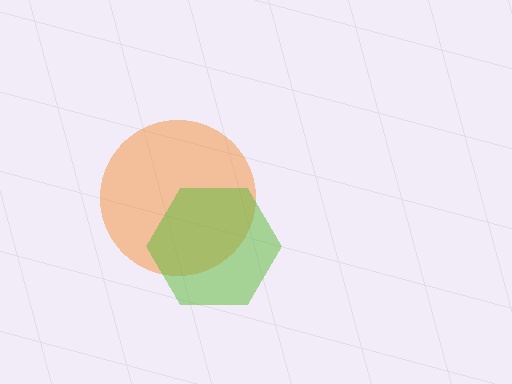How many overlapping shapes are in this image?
There are 2 overlapping shapes in the image.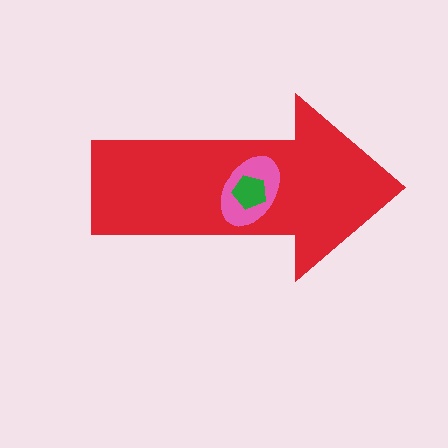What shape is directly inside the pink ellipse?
The green pentagon.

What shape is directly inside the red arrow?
The pink ellipse.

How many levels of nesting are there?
3.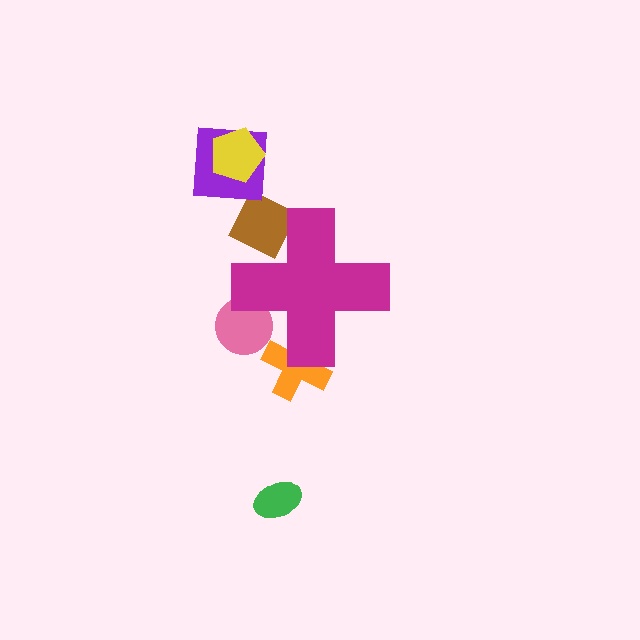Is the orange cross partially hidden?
Yes, the orange cross is partially hidden behind the magenta cross.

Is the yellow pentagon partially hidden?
No, the yellow pentagon is fully visible.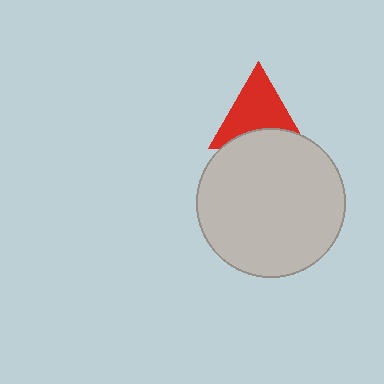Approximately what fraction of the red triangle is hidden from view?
Roughly 31% of the red triangle is hidden behind the light gray circle.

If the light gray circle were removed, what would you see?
You would see the complete red triangle.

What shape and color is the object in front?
The object in front is a light gray circle.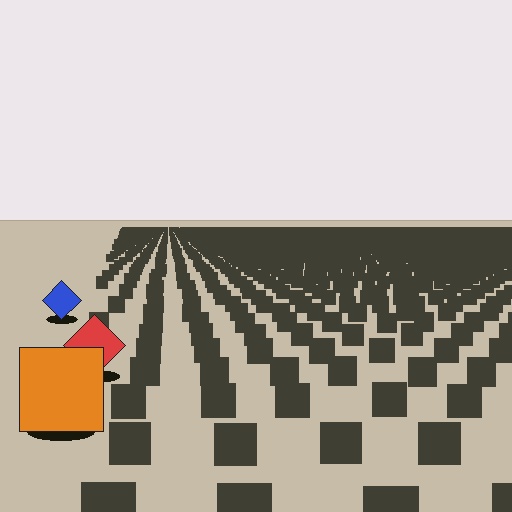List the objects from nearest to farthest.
From nearest to farthest: the orange square, the red diamond, the blue diamond.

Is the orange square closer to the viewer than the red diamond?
Yes. The orange square is closer — you can tell from the texture gradient: the ground texture is coarser near it.